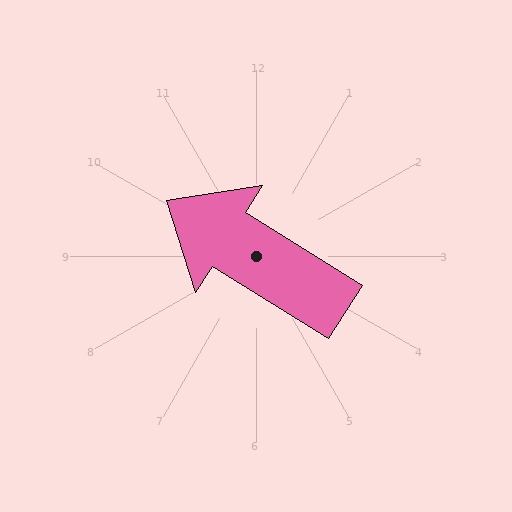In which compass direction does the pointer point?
Northwest.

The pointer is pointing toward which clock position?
Roughly 10 o'clock.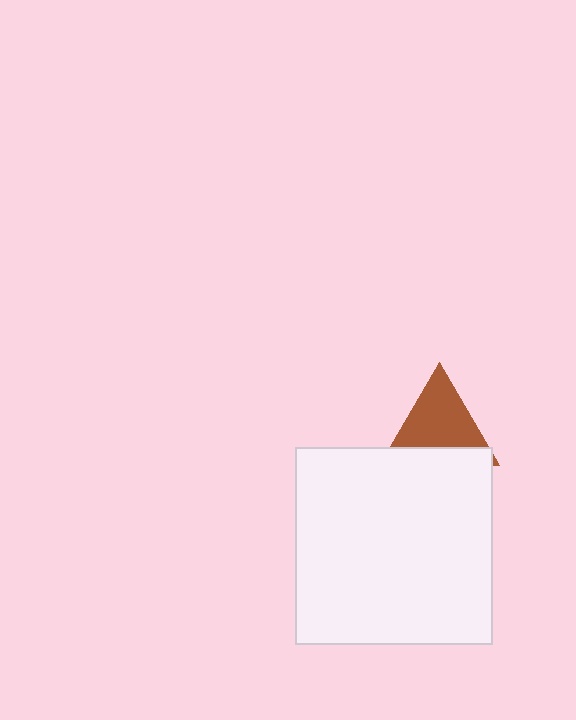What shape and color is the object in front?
The object in front is a white square.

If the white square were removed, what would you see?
You would see the complete brown triangle.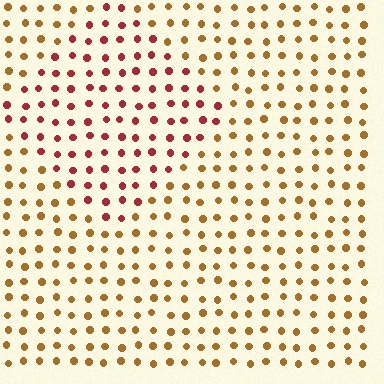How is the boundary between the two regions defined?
The boundary is defined purely by a slight shift in hue (about 39 degrees). Spacing, size, and orientation are identical on both sides.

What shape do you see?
I see a diamond.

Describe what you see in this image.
The image is filled with small brown elements in a uniform arrangement. A diamond-shaped region is visible where the elements are tinted to a slightly different hue, forming a subtle color boundary.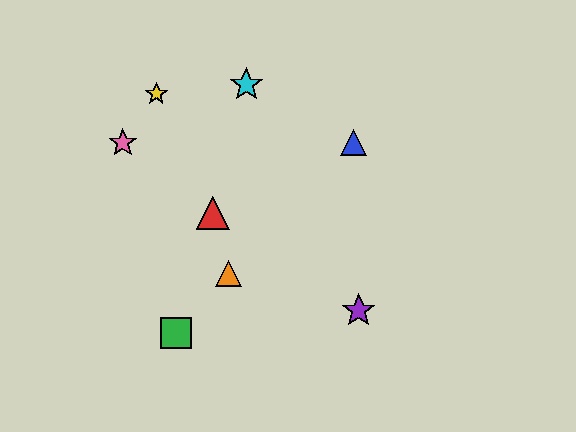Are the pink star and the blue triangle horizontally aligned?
Yes, both are at y≈143.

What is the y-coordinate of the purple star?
The purple star is at y≈311.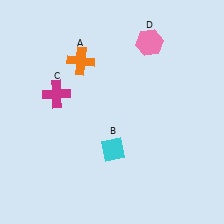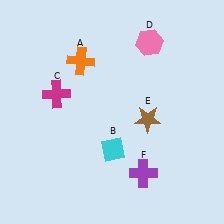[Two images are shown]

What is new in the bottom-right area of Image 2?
A brown star (E) was added in the bottom-right area of Image 2.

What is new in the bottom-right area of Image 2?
A purple cross (F) was added in the bottom-right area of Image 2.